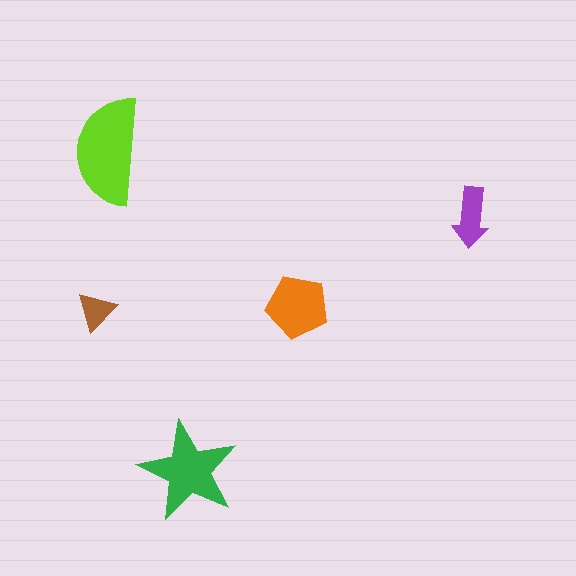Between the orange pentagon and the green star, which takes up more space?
The green star.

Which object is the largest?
The lime semicircle.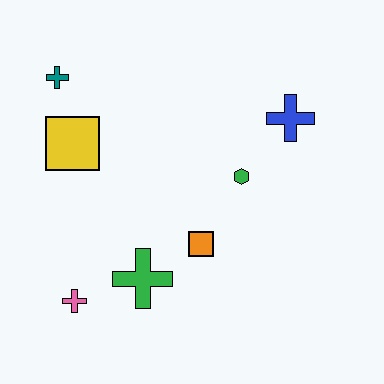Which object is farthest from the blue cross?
The pink cross is farthest from the blue cross.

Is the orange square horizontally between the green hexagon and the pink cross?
Yes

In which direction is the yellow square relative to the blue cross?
The yellow square is to the left of the blue cross.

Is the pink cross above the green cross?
No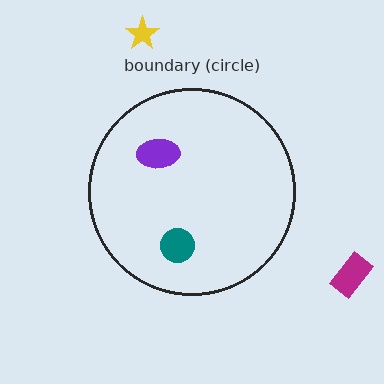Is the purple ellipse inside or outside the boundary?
Inside.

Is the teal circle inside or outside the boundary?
Inside.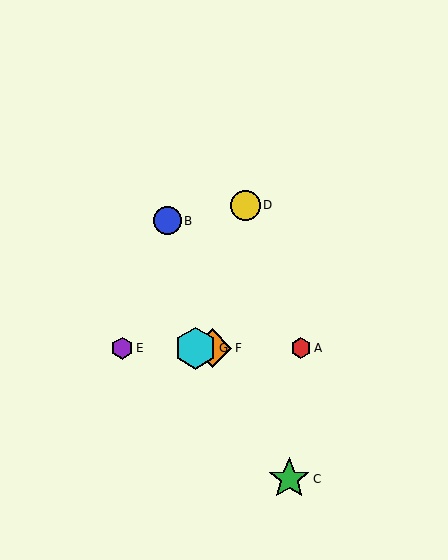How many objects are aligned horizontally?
4 objects (A, E, F, G) are aligned horizontally.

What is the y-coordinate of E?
Object E is at y≈348.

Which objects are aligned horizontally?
Objects A, E, F, G are aligned horizontally.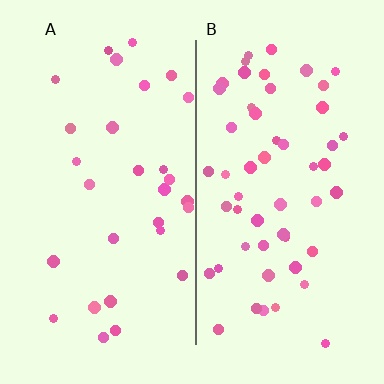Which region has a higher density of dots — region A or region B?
B (the right).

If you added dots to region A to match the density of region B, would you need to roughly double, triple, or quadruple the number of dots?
Approximately double.